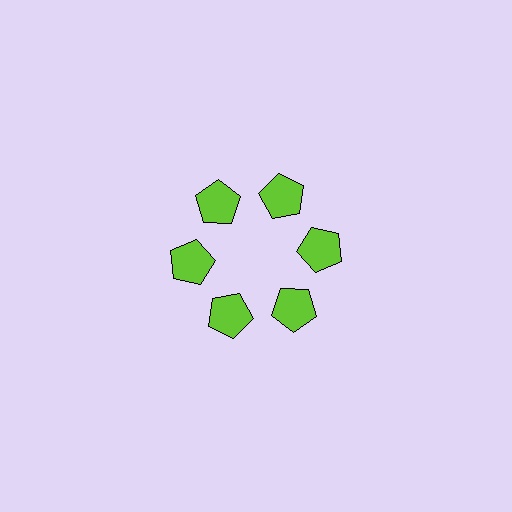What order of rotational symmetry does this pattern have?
This pattern has 6-fold rotational symmetry.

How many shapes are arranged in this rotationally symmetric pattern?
There are 6 shapes, arranged in 6 groups of 1.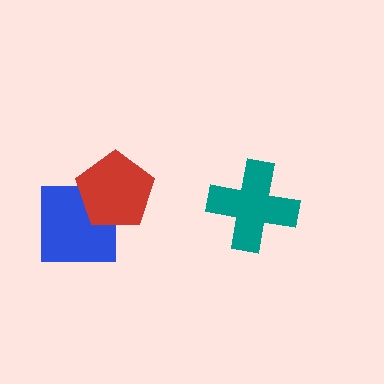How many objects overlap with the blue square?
1 object overlaps with the blue square.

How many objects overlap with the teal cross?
0 objects overlap with the teal cross.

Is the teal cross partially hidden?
No, no other shape covers it.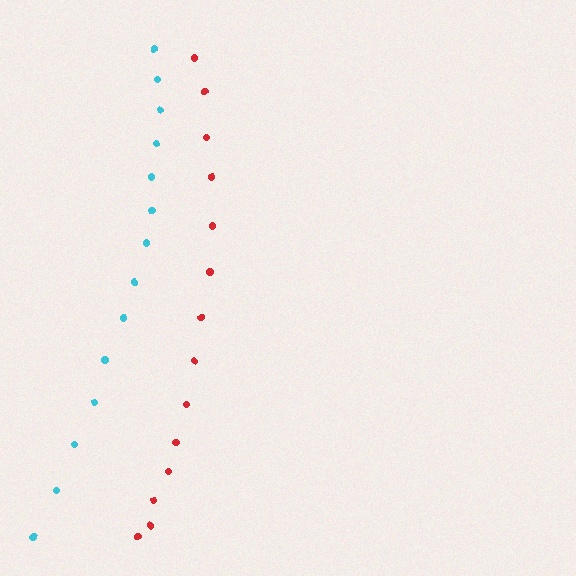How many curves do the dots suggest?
There are 2 distinct paths.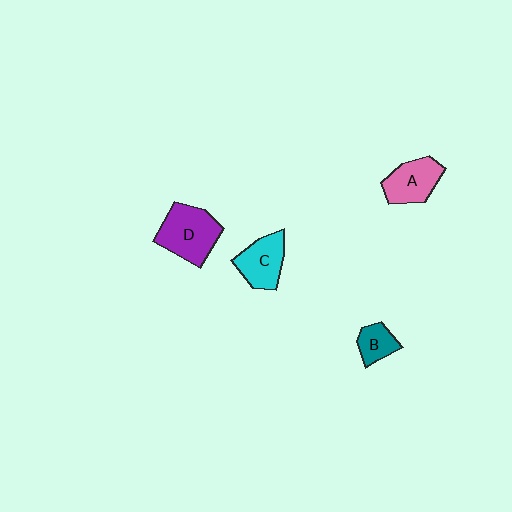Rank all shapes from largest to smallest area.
From largest to smallest: D (purple), A (pink), C (cyan), B (teal).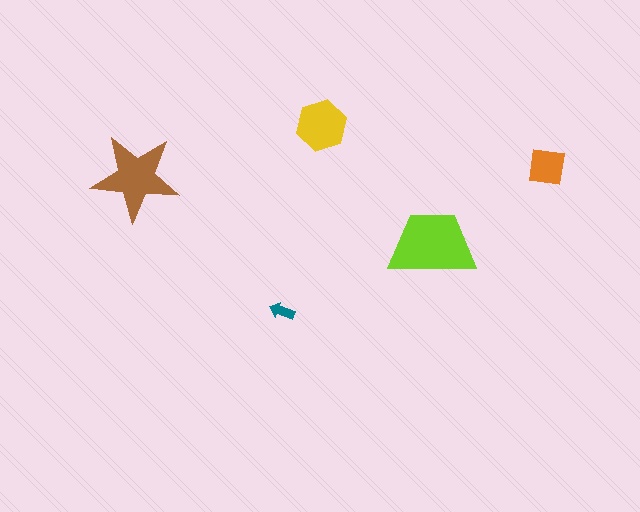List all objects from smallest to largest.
The teal arrow, the orange square, the yellow hexagon, the brown star, the lime trapezoid.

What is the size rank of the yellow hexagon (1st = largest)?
3rd.